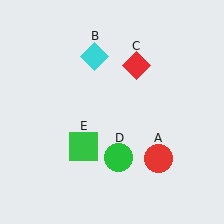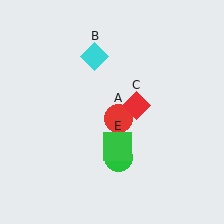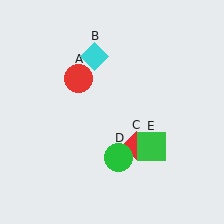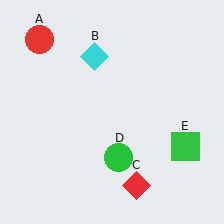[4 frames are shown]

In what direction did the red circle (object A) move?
The red circle (object A) moved up and to the left.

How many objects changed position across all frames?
3 objects changed position: red circle (object A), red diamond (object C), green square (object E).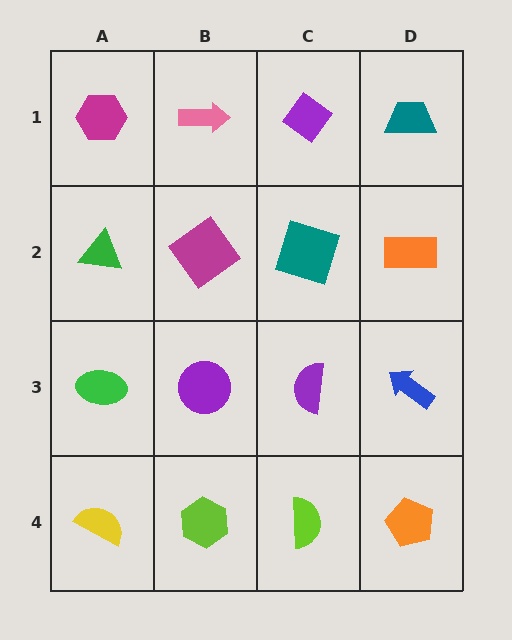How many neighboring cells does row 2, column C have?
4.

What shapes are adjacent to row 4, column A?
A green ellipse (row 3, column A), a lime hexagon (row 4, column B).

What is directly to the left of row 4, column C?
A lime hexagon.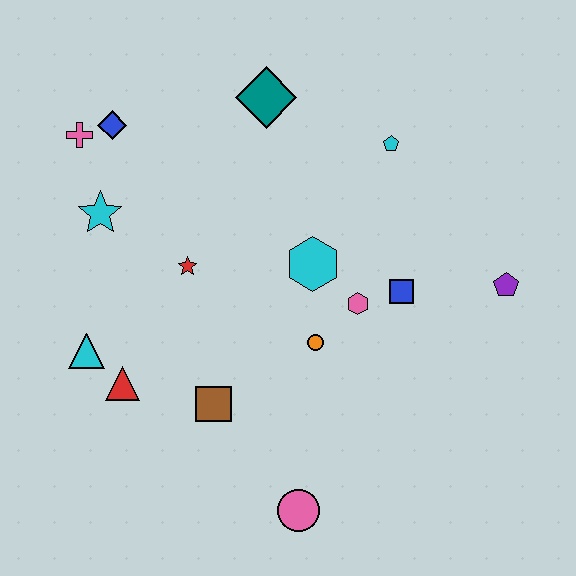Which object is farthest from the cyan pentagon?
The pink circle is farthest from the cyan pentagon.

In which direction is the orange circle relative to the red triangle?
The orange circle is to the right of the red triangle.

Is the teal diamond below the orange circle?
No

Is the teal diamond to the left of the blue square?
Yes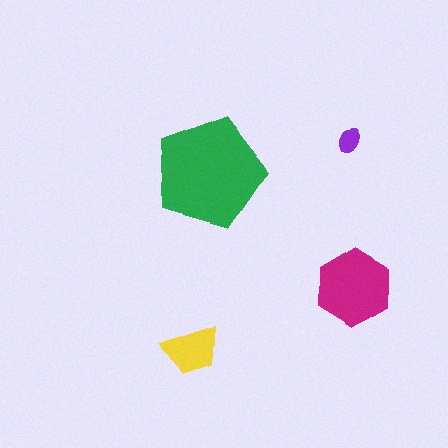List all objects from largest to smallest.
The green pentagon, the magenta hexagon, the yellow trapezoid, the purple ellipse.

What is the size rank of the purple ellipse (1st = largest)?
4th.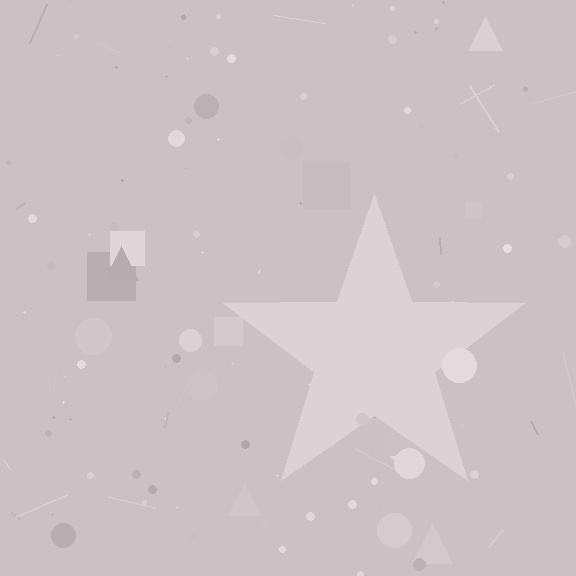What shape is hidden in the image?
A star is hidden in the image.